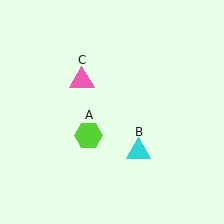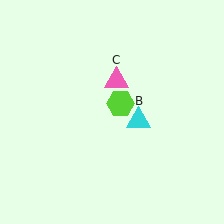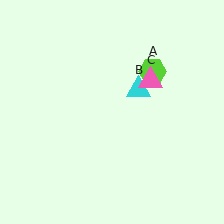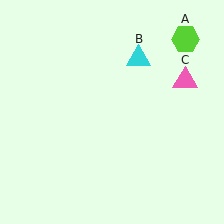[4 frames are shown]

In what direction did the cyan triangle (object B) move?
The cyan triangle (object B) moved up.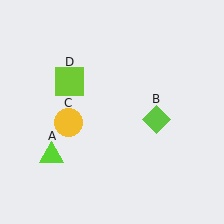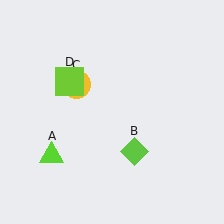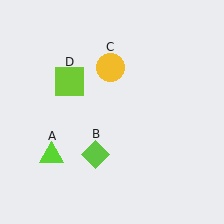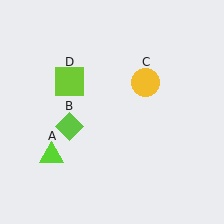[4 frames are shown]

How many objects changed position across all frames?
2 objects changed position: lime diamond (object B), yellow circle (object C).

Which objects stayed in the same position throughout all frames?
Lime triangle (object A) and lime square (object D) remained stationary.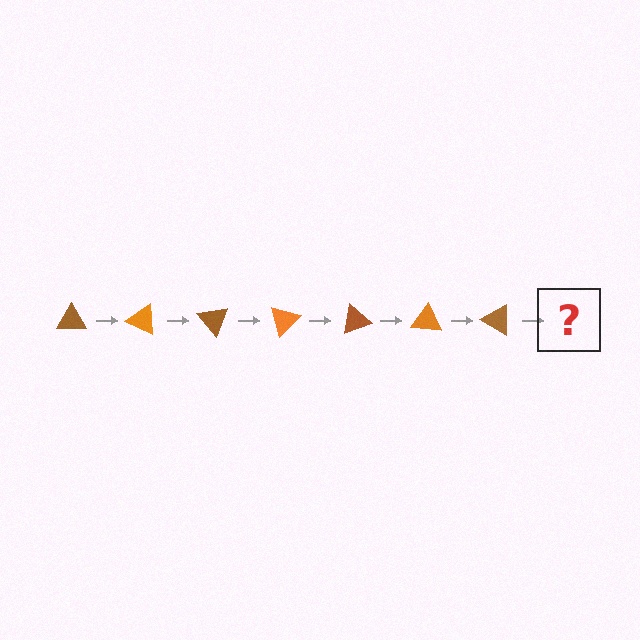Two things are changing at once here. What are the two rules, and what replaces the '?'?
The two rules are that it rotates 25 degrees each step and the color cycles through brown and orange. The '?' should be an orange triangle, rotated 175 degrees from the start.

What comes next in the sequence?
The next element should be an orange triangle, rotated 175 degrees from the start.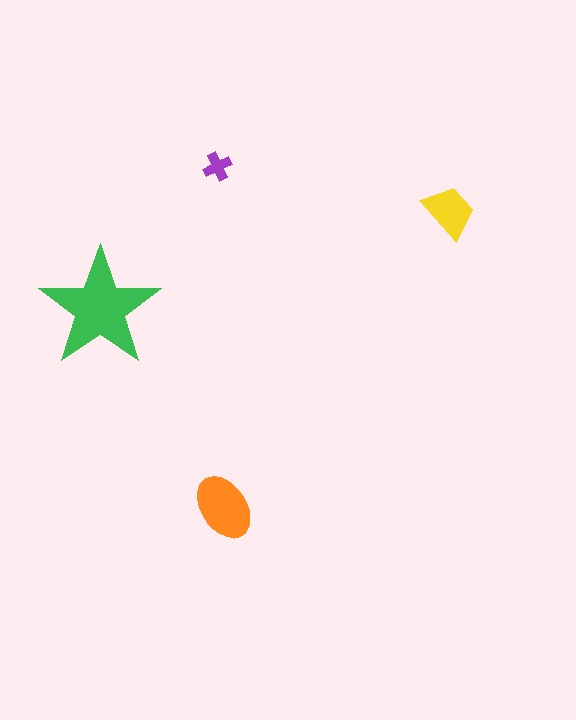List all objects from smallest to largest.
The purple cross, the yellow trapezoid, the orange ellipse, the green star.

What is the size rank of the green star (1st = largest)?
1st.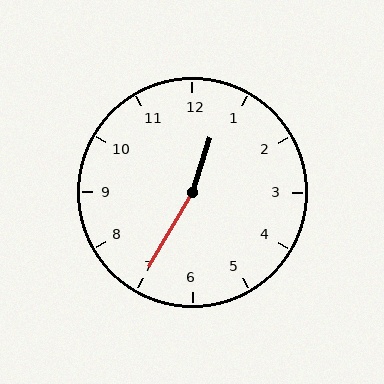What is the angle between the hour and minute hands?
Approximately 168 degrees.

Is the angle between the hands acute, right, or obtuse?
It is obtuse.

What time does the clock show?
12:35.